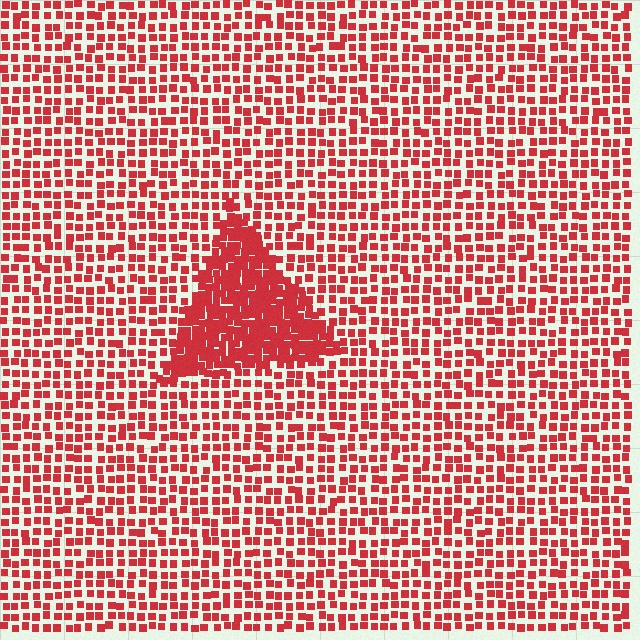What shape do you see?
I see a triangle.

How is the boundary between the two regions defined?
The boundary is defined by a change in element density (approximately 2.2x ratio). All elements are the same color, size, and shape.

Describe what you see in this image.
The image contains small red elements arranged at two different densities. A triangle-shaped region is visible where the elements are more densely packed than the surrounding area.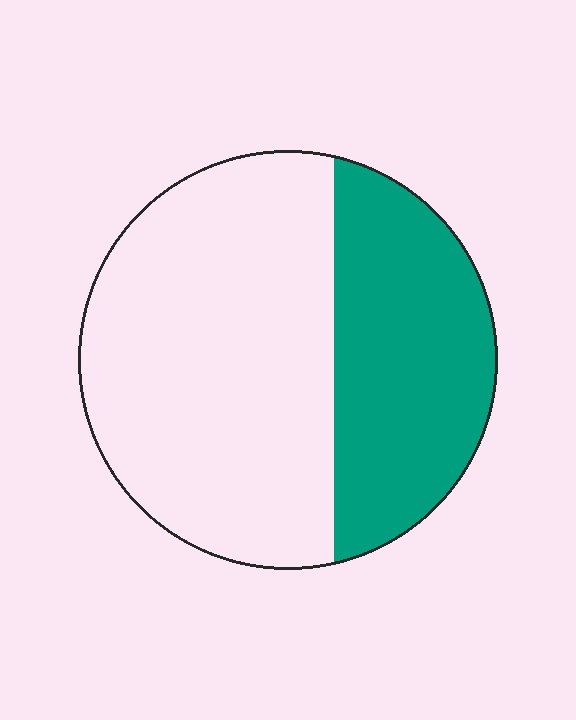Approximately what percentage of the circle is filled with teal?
Approximately 35%.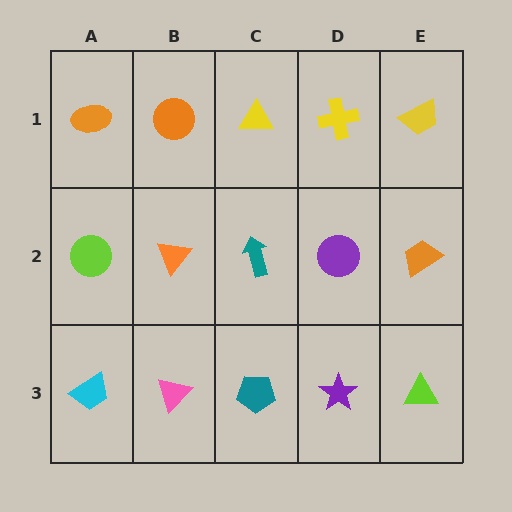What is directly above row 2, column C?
A yellow triangle.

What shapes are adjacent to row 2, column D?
A yellow cross (row 1, column D), a purple star (row 3, column D), a teal arrow (row 2, column C), an orange trapezoid (row 2, column E).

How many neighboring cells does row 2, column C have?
4.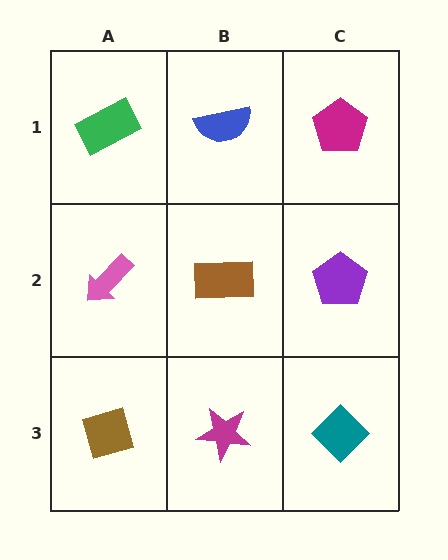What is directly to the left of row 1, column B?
A green rectangle.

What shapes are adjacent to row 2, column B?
A blue semicircle (row 1, column B), a magenta star (row 3, column B), a pink arrow (row 2, column A), a purple pentagon (row 2, column C).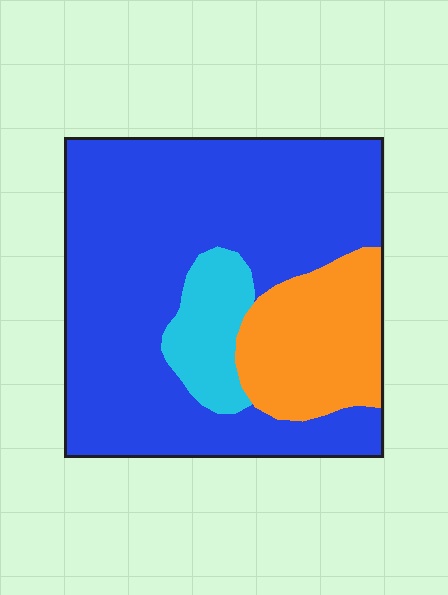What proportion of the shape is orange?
Orange covers about 20% of the shape.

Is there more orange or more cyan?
Orange.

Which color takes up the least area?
Cyan, at roughly 10%.